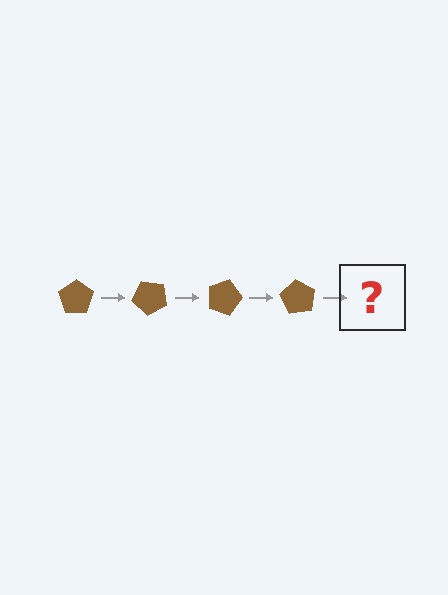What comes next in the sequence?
The next element should be a brown pentagon rotated 180 degrees.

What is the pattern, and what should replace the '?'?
The pattern is that the pentagon rotates 45 degrees each step. The '?' should be a brown pentagon rotated 180 degrees.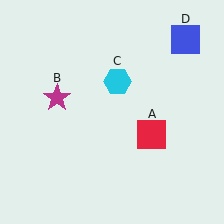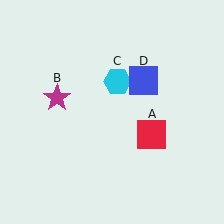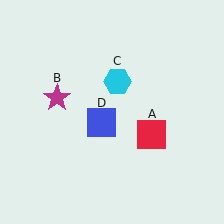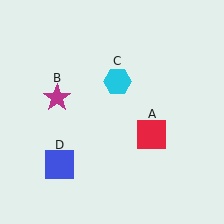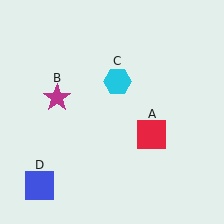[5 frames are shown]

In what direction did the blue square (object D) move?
The blue square (object D) moved down and to the left.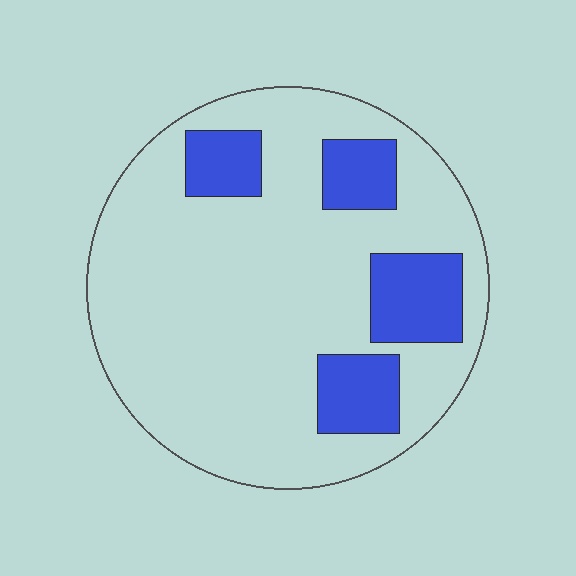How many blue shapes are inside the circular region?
4.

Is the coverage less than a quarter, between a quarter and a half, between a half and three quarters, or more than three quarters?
Less than a quarter.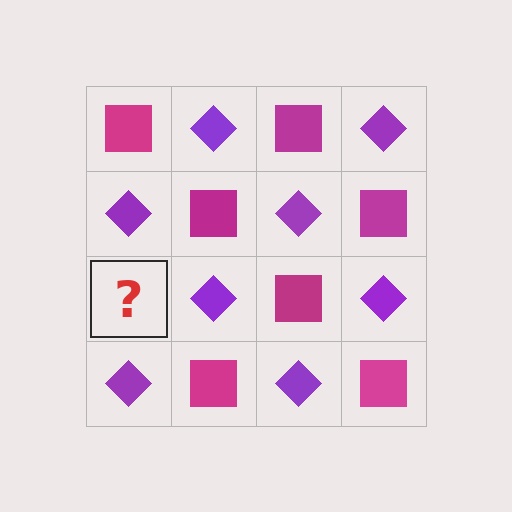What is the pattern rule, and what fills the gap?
The rule is that it alternates magenta square and purple diamond in a checkerboard pattern. The gap should be filled with a magenta square.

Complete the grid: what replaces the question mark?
The question mark should be replaced with a magenta square.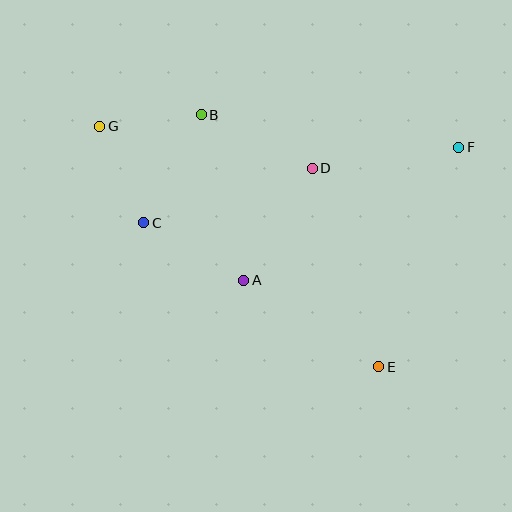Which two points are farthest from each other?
Points E and G are farthest from each other.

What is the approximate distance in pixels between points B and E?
The distance between B and E is approximately 308 pixels.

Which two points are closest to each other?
Points B and G are closest to each other.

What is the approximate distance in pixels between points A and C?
The distance between A and C is approximately 115 pixels.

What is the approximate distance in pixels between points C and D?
The distance between C and D is approximately 177 pixels.